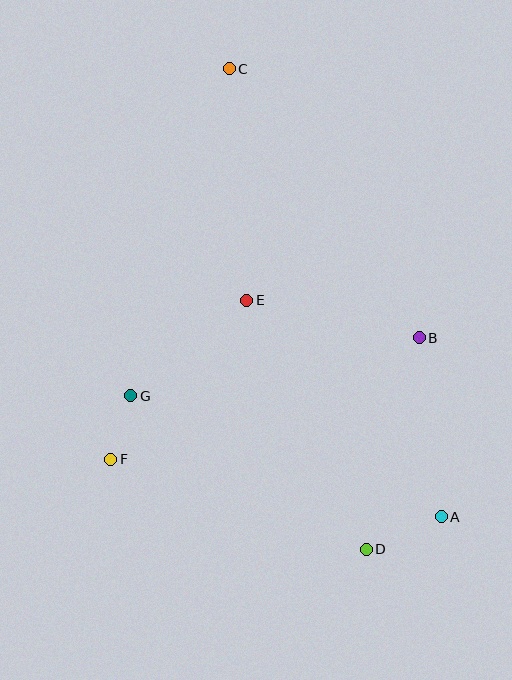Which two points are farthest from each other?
Points C and D are farthest from each other.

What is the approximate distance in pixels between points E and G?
The distance between E and G is approximately 150 pixels.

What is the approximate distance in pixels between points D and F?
The distance between D and F is approximately 271 pixels.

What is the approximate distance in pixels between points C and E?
The distance between C and E is approximately 232 pixels.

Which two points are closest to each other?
Points F and G are closest to each other.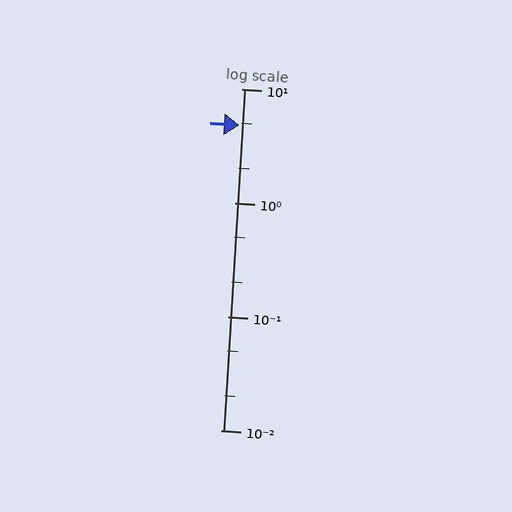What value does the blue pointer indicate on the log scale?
The pointer indicates approximately 4.8.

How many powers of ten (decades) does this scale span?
The scale spans 3 decades, from 0.01 to 10.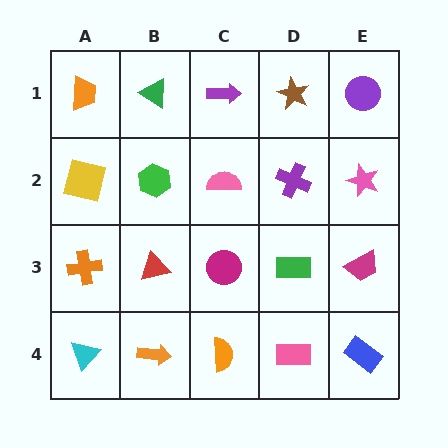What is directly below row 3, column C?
An orange semicircle.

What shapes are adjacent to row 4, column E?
A magenta trapezoid (row 3, column E), a pink rectangle (row 4, column D).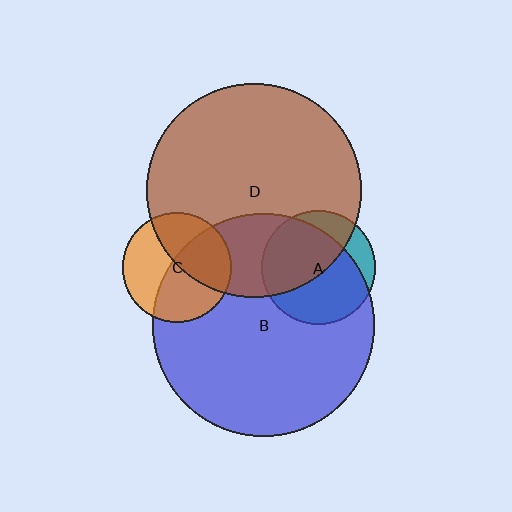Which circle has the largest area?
Circle B (blue).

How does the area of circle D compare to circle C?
Approximately 3.9 times.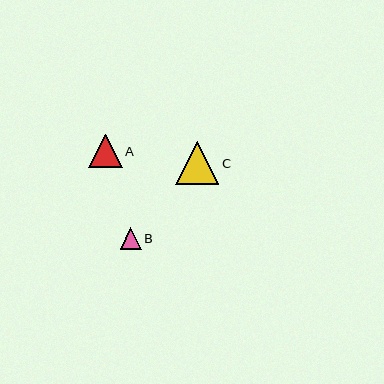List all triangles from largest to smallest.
From largest to smallest: C, A, B.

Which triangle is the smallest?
Triangle B is the smallest with a size of approximately 21 pixels.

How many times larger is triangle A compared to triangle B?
Triangle A is approximately 1.6 times the size of triangle B.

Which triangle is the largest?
Triangle C is the largest with a size of approximately 43 pixels.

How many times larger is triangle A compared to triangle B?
Triangle A is approximately 1.6 times the size of triangle B.